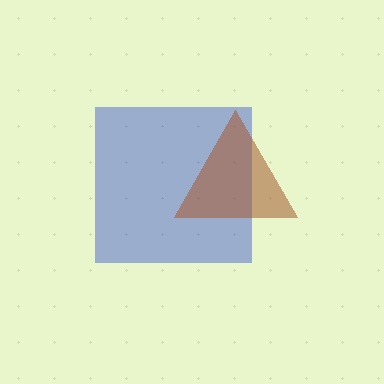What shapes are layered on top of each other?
The layered shapes are: a blue square, a brown triangle.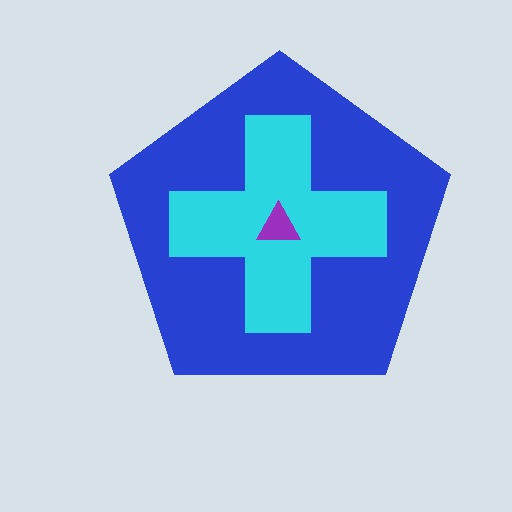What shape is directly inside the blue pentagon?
The cyan cross.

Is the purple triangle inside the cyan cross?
Yes.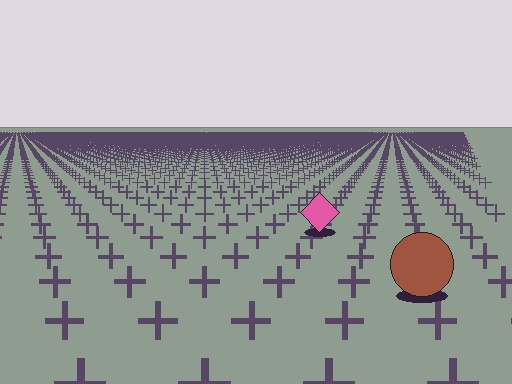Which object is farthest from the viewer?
The pink diamond is farthest from the viewer. It appears smaller and the ground texture around it is denser.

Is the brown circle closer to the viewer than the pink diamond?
Yes. The brown circle is closer — you can tell from the texture gradient: the ground texture is coarser near it.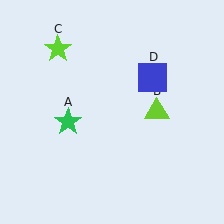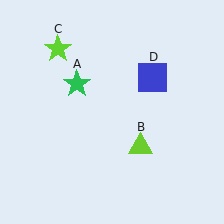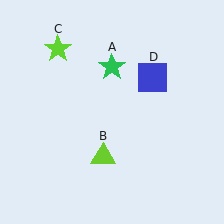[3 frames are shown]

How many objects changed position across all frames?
2 objects changed position: green star (object A), lime triangle (object B).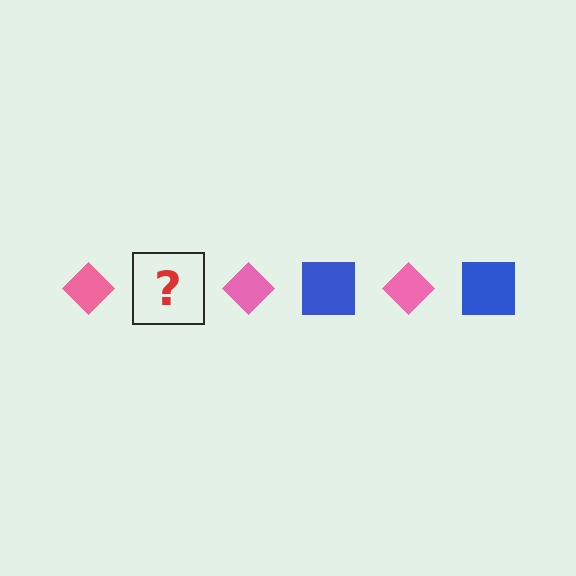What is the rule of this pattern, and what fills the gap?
The rule is that the pattern alternates between pink diamond and blue square. The gap should be filled with a blue square.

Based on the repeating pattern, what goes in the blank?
The blank should be a blue square.